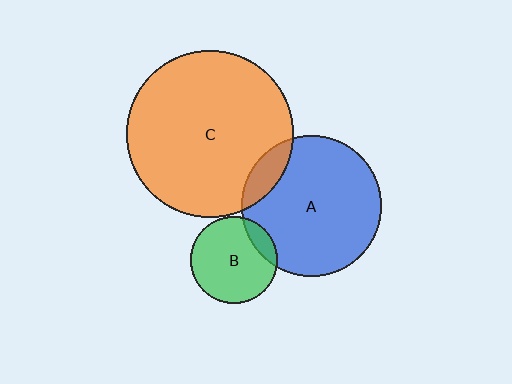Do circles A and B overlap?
Yes.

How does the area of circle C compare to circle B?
Approximately 3.7 times.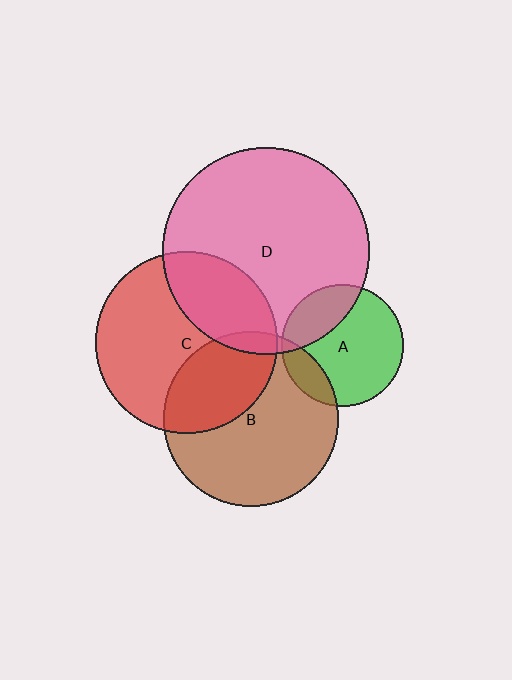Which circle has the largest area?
Circle D (pink).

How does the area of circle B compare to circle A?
Approximately 2.1 times.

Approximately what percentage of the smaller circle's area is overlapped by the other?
Approximately 15%.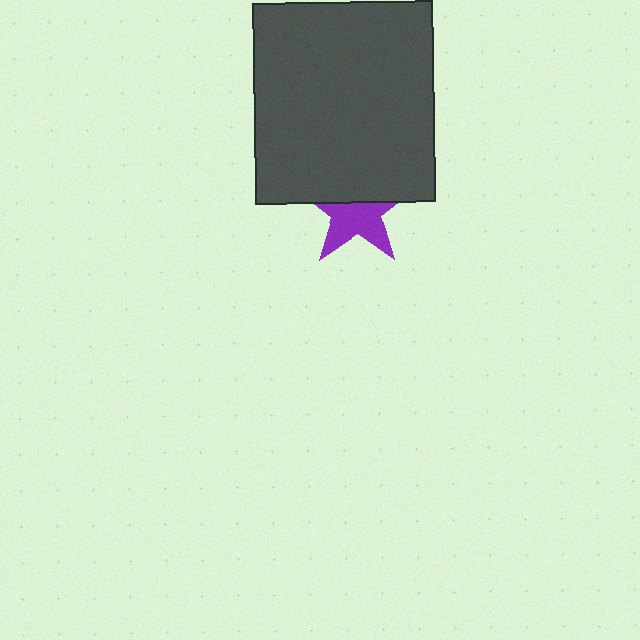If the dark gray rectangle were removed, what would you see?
You would see the complete purple star.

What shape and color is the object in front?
The object in front is a dark gray rectangle.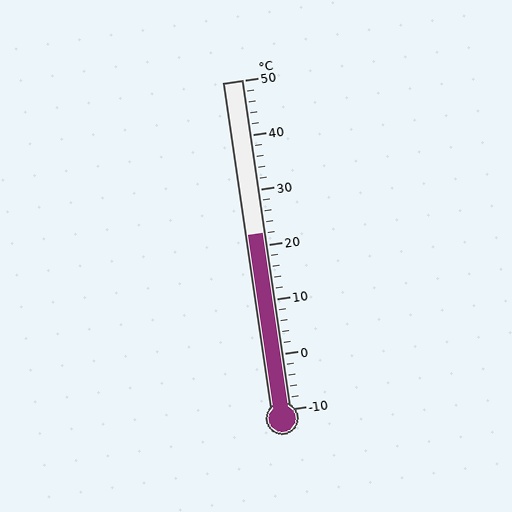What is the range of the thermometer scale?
The thermometer scale ranges from -10°C to 50°C.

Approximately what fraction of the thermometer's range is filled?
The thermometer is filled to approximately 55% of its range.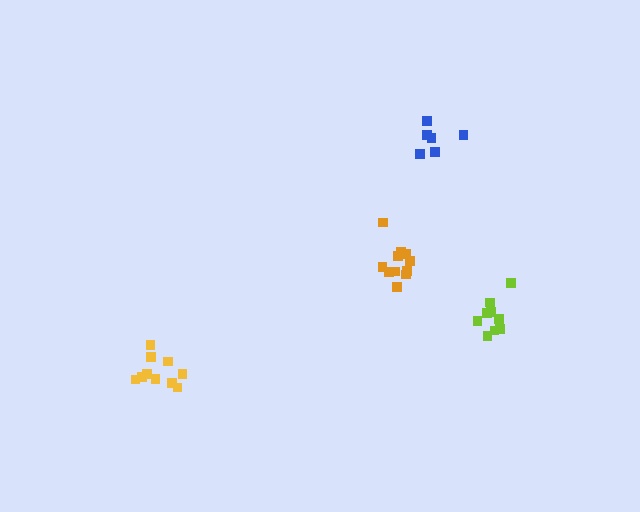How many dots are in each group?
Group 1: 6 dots, Group 2: 9 dots, Group 3: 11 dots, Group 4: 11 dots (37 total).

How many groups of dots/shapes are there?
There are 4 groups.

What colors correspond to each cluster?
The clusters are colored: blue, lime, yellow, orange.